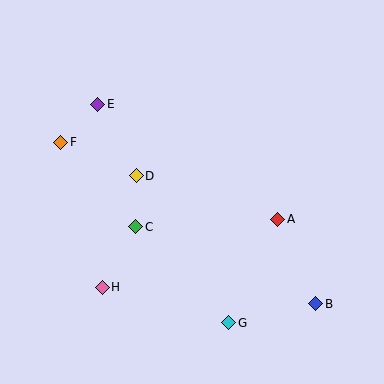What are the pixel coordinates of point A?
Point A is at (278, 219).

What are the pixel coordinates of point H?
Point H is at (102, 287).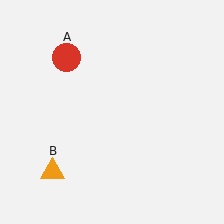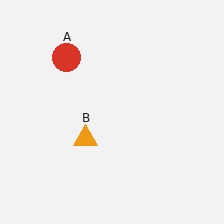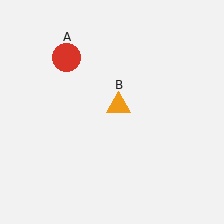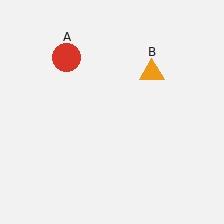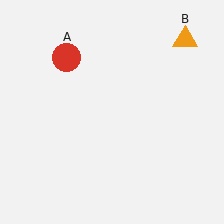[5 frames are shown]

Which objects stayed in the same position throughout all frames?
Red circle (object A) remained stationary.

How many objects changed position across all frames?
1 object changed position: orange triangle (object B).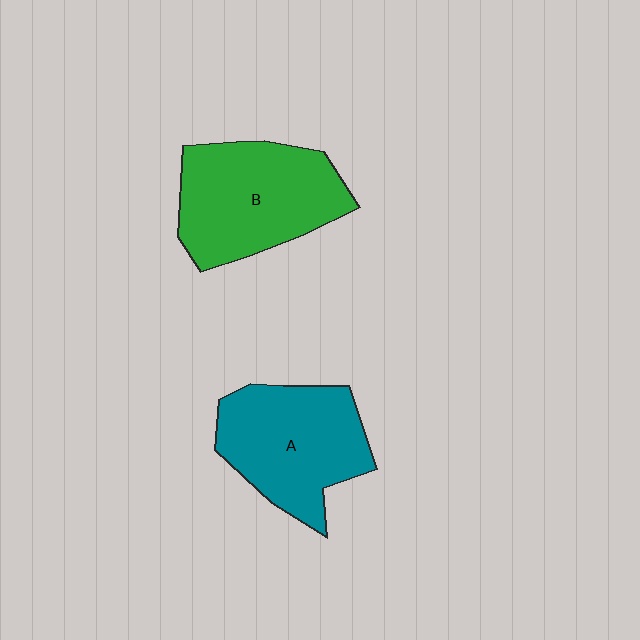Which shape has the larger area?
Shape B (green).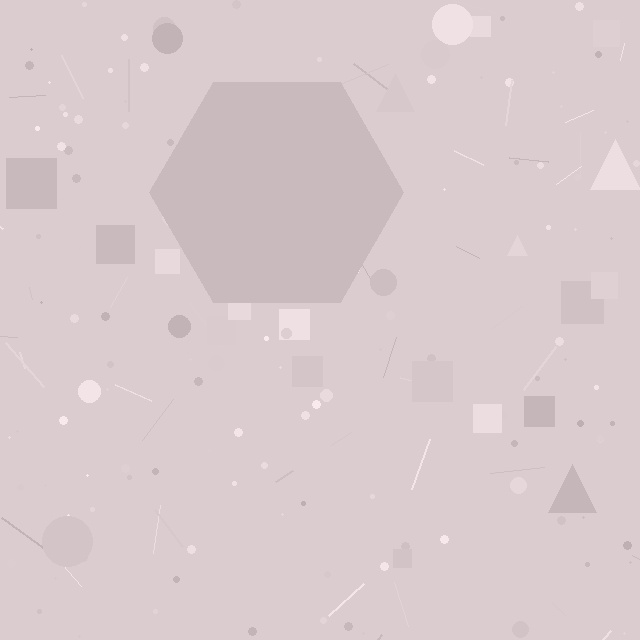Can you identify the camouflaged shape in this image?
The camouflaged shape is a hexagon.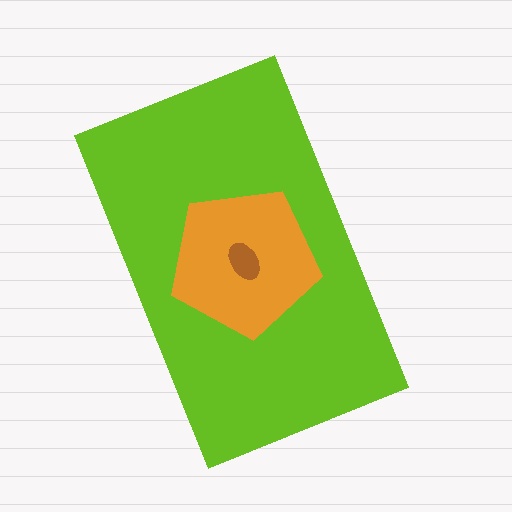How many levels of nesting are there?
3.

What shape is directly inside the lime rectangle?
The orange pentagon.